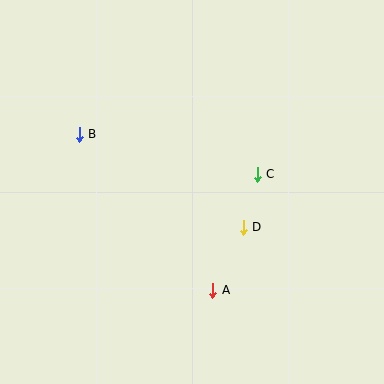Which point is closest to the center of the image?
Point D at (243, 227) is closest to the center.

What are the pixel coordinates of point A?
Point A is at (213, 290).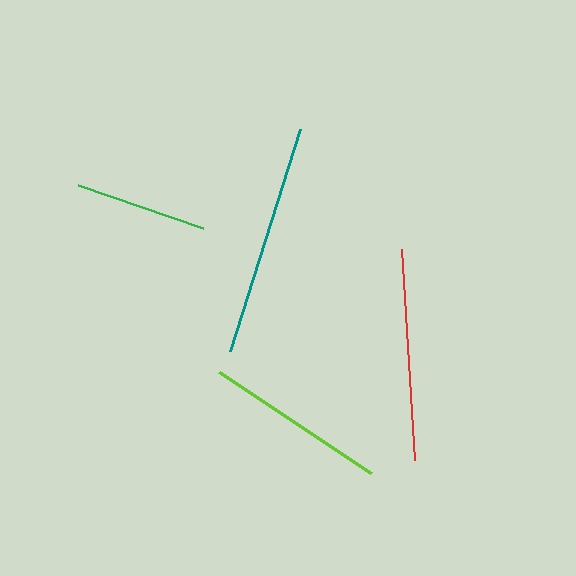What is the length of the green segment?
The green segment is approximately 132 pixels long.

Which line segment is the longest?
The teal line is the longest at approximately 233 pixels.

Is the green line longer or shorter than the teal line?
The teal line is longer than the green line.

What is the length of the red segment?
The red segment is approximately 211 pixels long.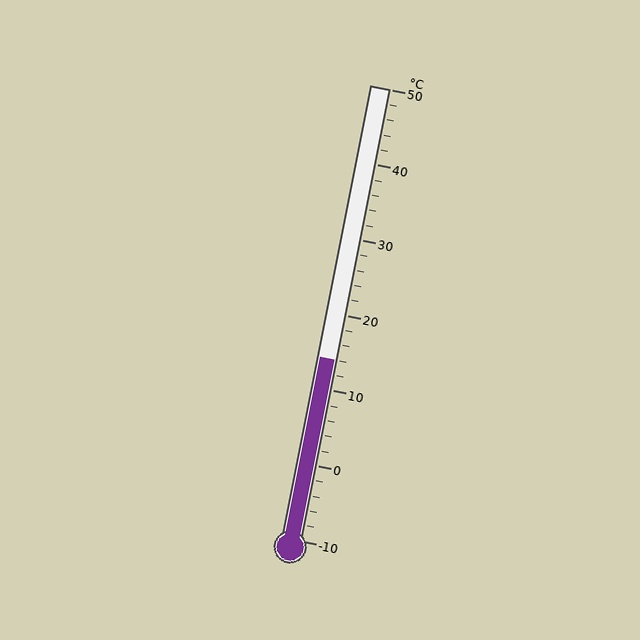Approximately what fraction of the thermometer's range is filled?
The thermometer is filled to approximately 40% of its range.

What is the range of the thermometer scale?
The thermometer scale ranges from -10°C to 50°C.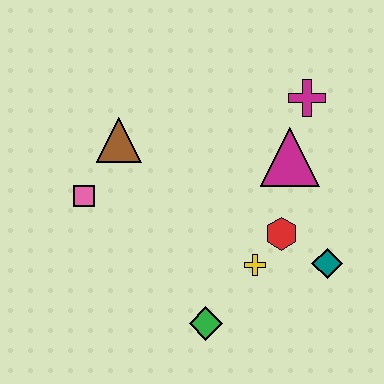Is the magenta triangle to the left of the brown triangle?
No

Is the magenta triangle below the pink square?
No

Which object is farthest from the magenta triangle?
The pink square is farthest from the magenta triangle.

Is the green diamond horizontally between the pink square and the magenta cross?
Yes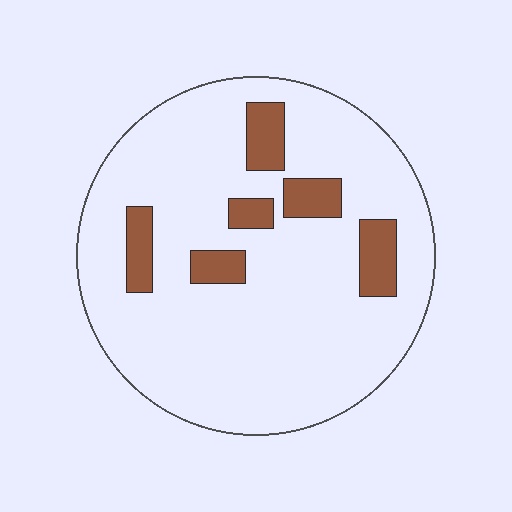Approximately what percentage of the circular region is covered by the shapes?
Approximately 15%.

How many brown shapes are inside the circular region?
6.